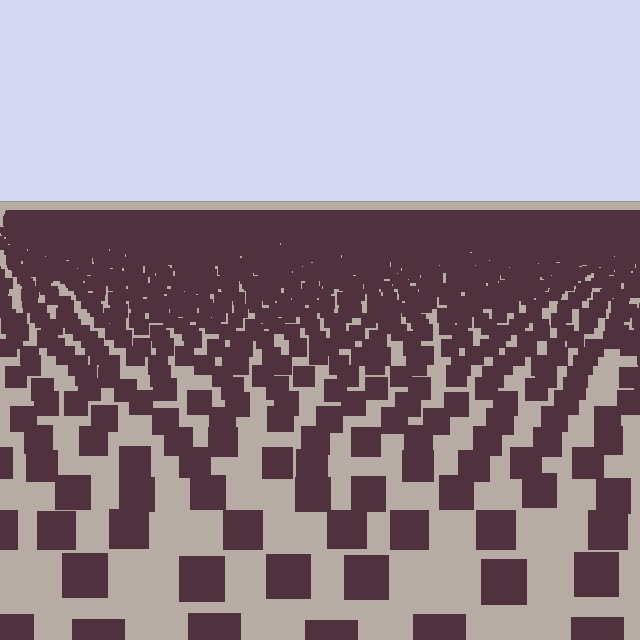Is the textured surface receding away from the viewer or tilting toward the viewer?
The surface is receding away from the viewer. Texture elements get smaller and denser toward the top.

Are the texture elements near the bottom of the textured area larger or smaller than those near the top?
Larger. Near the bottom, elements are closer to the viewer and appear at a bigger on-screen size.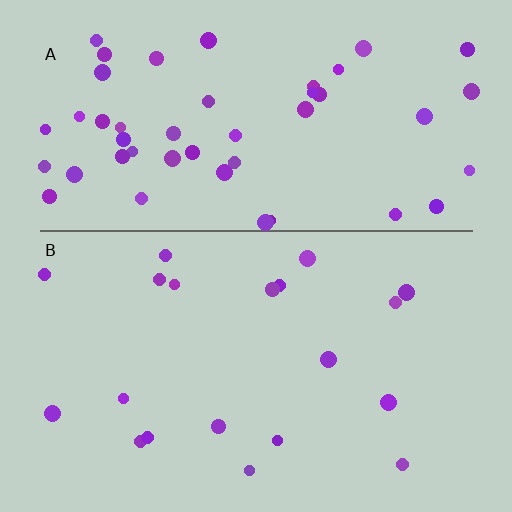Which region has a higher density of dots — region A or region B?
A (the top).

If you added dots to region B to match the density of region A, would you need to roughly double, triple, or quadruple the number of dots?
Approximately double.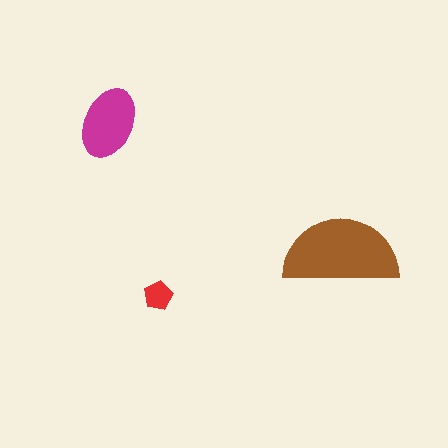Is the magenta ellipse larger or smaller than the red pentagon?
Larger.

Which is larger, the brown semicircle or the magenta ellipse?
The brown semicircle.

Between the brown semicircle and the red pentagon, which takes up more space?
The brown semicircle.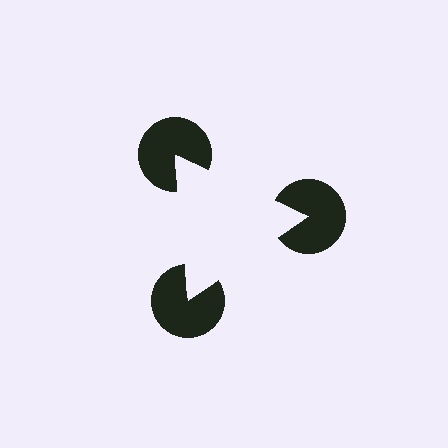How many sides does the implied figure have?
3 sides.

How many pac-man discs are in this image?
There are 3 — one at each vertex of the illusory triangle.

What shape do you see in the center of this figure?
An illusory triangle — its edges are inferred from the aligned wedge cuts in the pac-man discs, not physically drawn.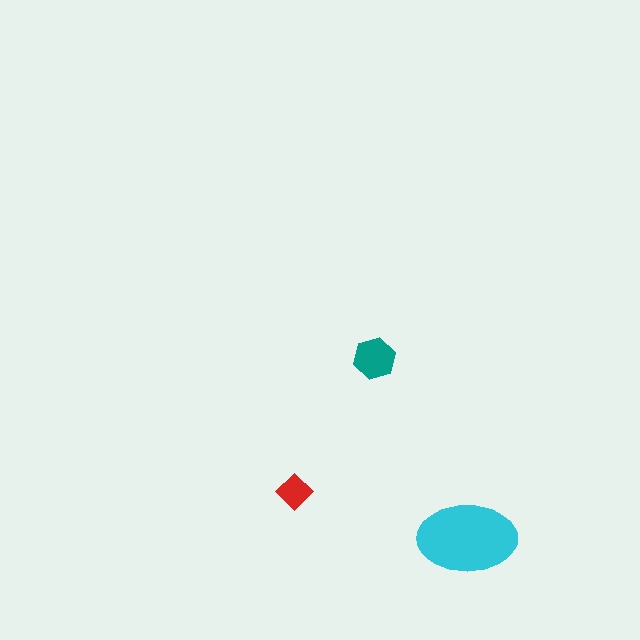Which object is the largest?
The cyan ellipse.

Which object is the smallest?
The red diamond.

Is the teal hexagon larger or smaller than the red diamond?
Larger.